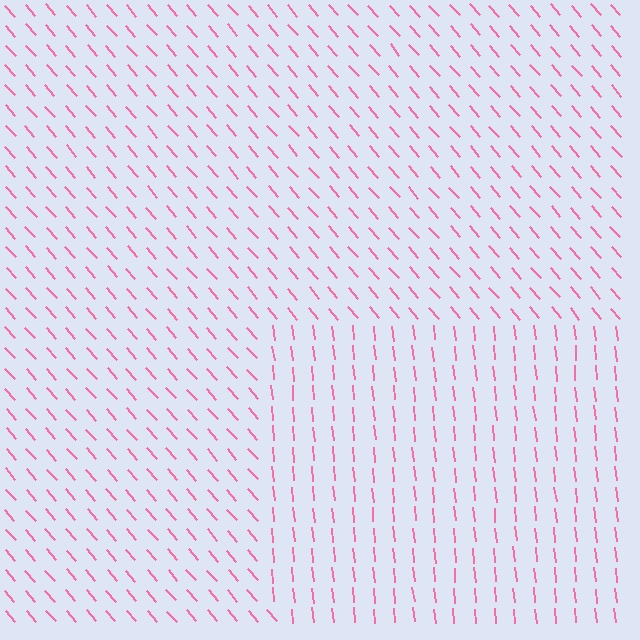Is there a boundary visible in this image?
Yes, there is a texture boundary formed by a change in line orientation.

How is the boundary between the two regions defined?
The boundary is defined purely by a change in line orientation (approximately 35 degrees difference). All lines are the same color and thickness.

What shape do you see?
I see a rectangle.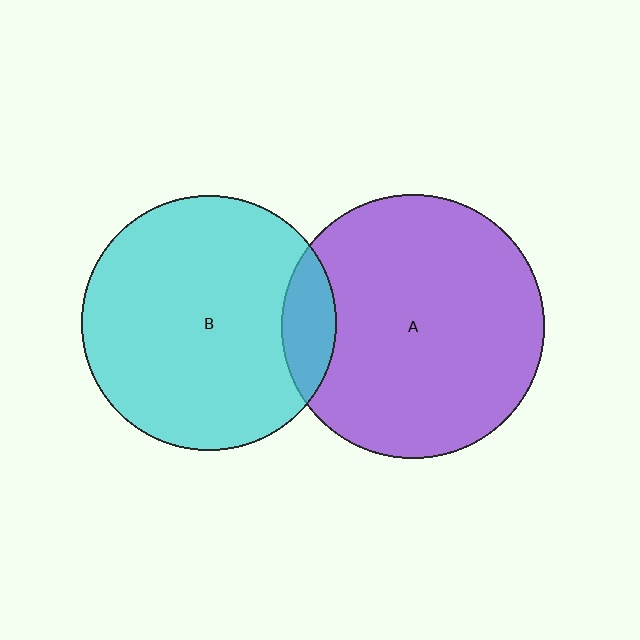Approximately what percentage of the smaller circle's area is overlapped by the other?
Approximately 10%.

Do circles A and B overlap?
Yes.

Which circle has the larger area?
Circle A (purple).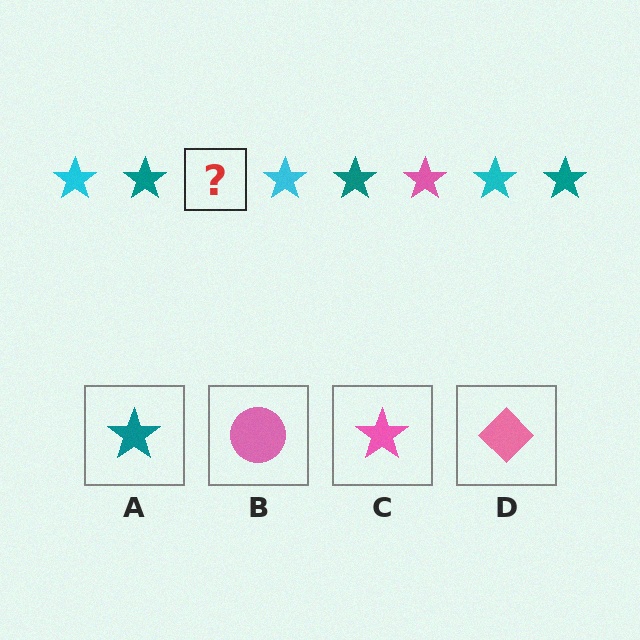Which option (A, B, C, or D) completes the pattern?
C.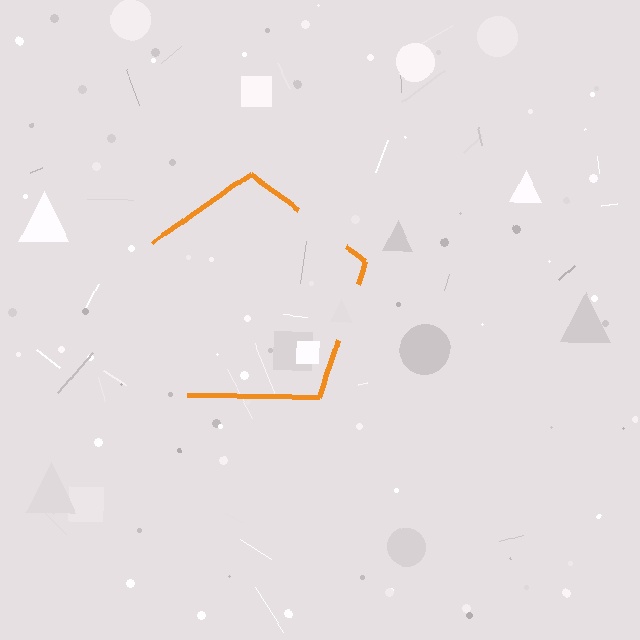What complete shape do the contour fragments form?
The contour fragments form a pentagon.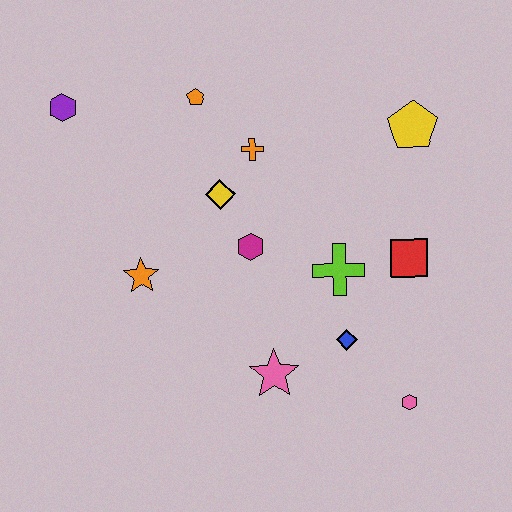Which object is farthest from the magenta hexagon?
The purple hexagon is farthest from the magenta hexagon.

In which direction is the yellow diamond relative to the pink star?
The yellow diamond is above the pink star.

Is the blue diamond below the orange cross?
Yes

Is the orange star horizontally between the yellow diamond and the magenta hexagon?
No